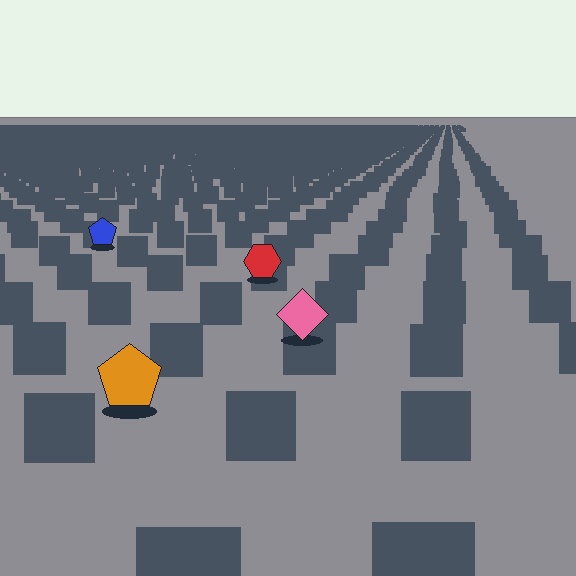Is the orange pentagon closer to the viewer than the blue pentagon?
Yes. The orange pentagon is closer — you can tell from the texture gradient: the ground texture is coarser near it.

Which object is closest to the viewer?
The orange pentagon is closest. The texture marks near it are larger and more spread out.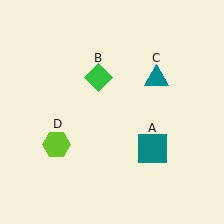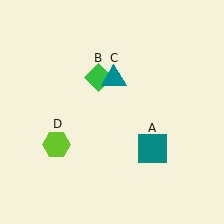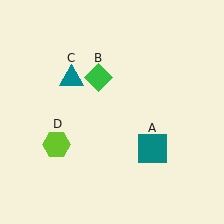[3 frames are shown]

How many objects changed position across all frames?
1 object changed position: teal triangle (object C).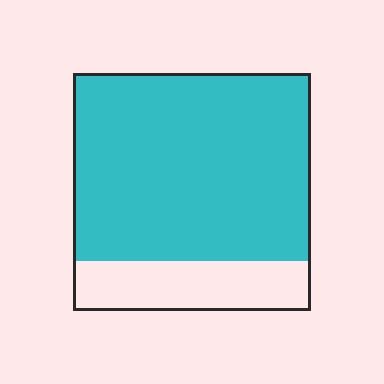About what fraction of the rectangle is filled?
About four fifths (4/5).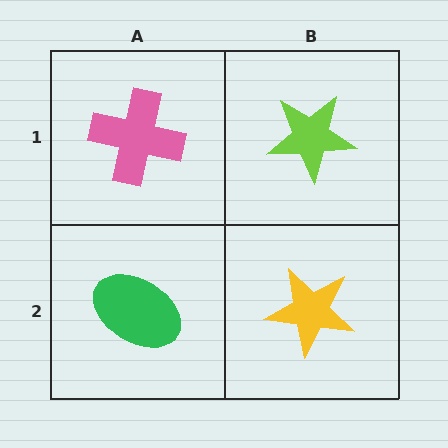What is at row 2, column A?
A green ellipse.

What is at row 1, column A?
A pink cross.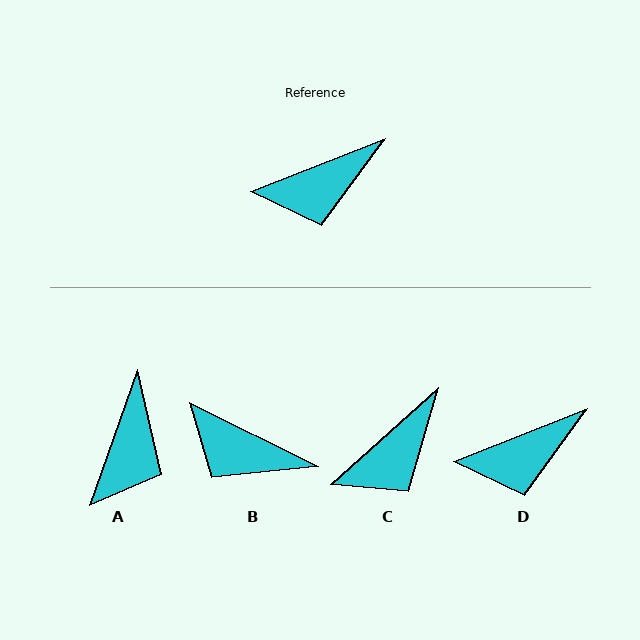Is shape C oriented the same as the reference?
No, it is off by about 20 degrees.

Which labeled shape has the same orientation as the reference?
D.